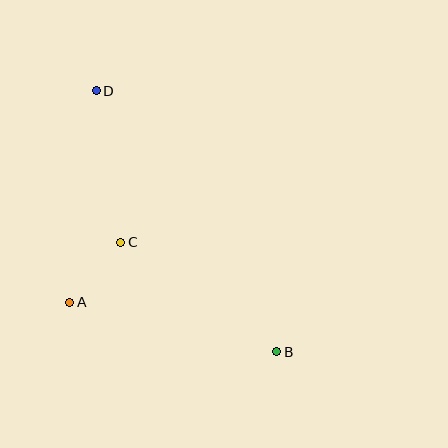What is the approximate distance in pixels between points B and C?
The distance between B and C is approximately 190 pixels.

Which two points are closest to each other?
Points A and C are closest to each other.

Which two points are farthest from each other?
Points B and D are farthest from each other.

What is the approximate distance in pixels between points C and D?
The distance between C and D is approximately 154 pixels.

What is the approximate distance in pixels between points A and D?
The distance between A and D is approximately 213 pixels.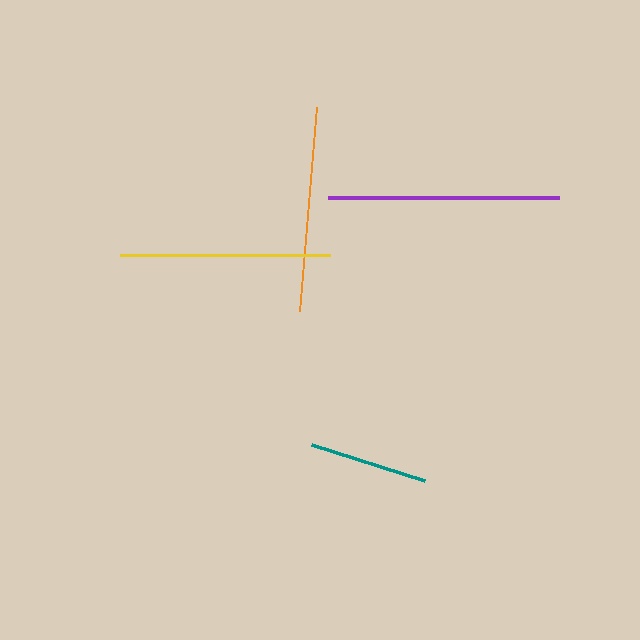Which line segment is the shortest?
The teal line is the shortest at approximately 119 pixels.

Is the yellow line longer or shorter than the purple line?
The purple line is longer than the yellow line.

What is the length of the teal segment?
The teal segment is approximately 119 pixels long.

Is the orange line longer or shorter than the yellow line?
The yellow line is longer than the orange line.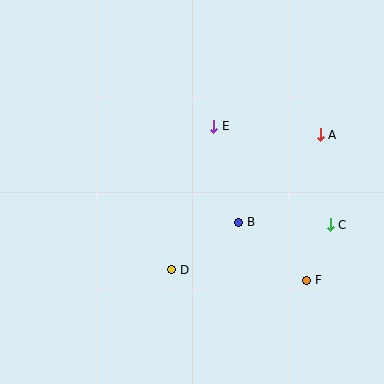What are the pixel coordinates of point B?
Point B is at (239, 222).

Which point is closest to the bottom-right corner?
Point F is closest to the bottom-right corner.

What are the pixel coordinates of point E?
Point E is at (214, 126).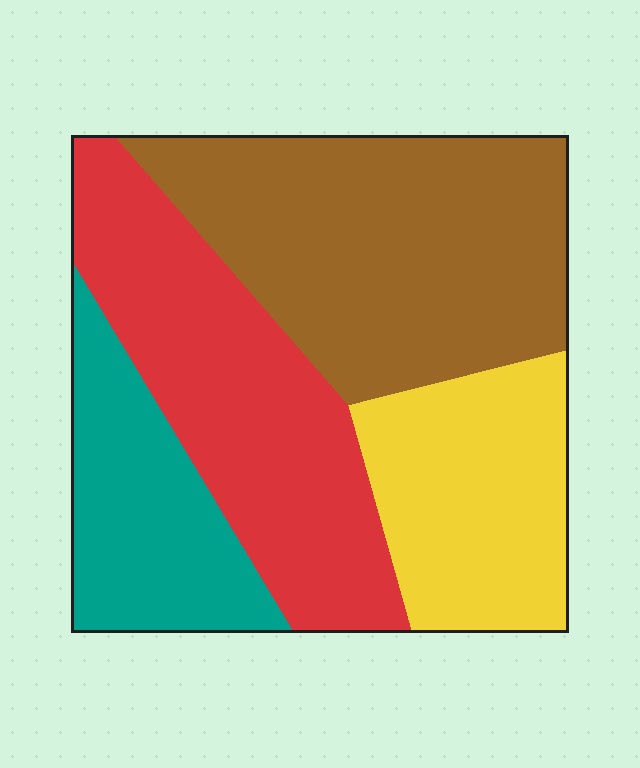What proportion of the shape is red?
Red covers roughly 30% of the shape.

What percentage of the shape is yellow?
Yellow takes up about one fifth (1/5) of the shape.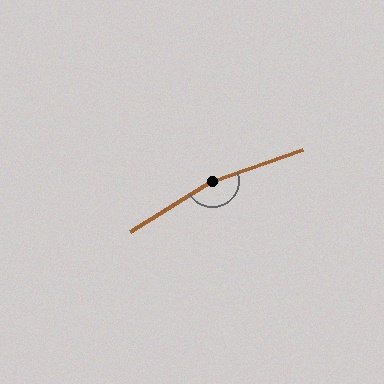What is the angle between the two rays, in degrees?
Approximately 167 degrees.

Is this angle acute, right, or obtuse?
It is obtuse.